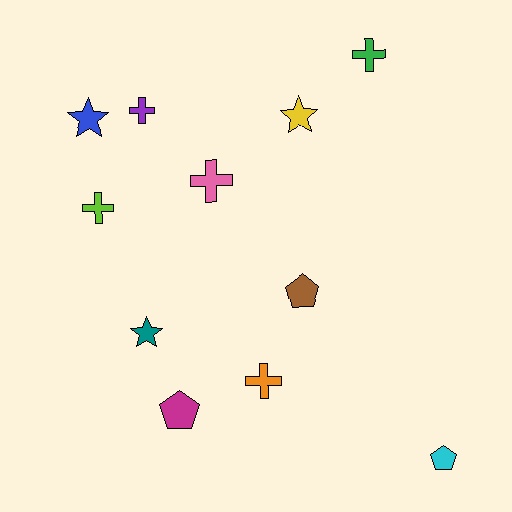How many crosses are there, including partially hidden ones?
There are 5 crosses.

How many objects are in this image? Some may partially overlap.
There are 11 objects.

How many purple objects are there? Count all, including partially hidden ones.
There is 1 purple object.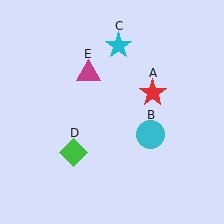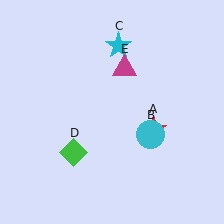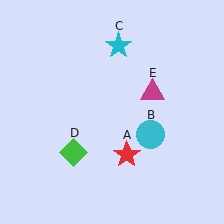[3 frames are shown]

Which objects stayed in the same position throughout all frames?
Cyan circle (object B) and cyan star (object C) and green diamond (object D) remained stationary.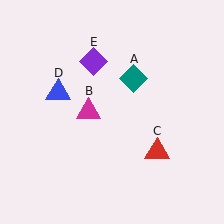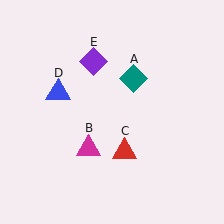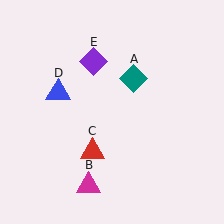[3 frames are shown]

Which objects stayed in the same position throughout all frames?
Teal diamond (object A) and blue triangle (object D) and purple diamond (object E) remained stationary.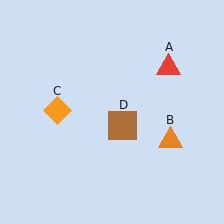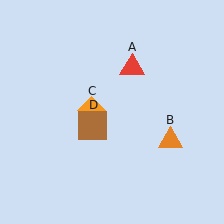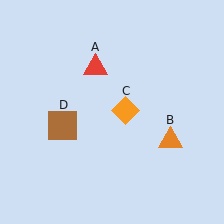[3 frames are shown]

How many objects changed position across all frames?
3 objects changed position: red triangle (object A), orange diamond (object C), brown square (object D).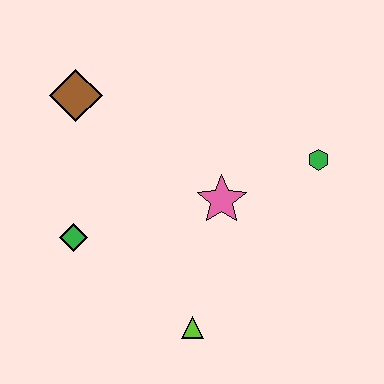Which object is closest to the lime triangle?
The pink star is closest to the lime triangle.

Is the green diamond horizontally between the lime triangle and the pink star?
No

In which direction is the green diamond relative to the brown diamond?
The green diamond is below the brown diamond.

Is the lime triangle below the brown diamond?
Yes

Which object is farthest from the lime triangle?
The brown diamond is farthest from the lime triangle.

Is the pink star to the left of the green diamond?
No